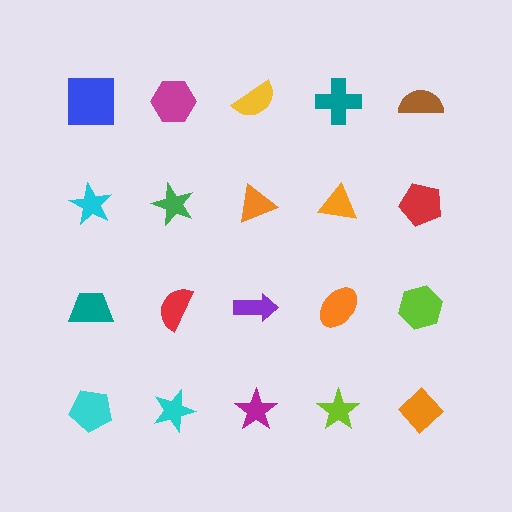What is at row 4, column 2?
A cyan star.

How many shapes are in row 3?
5 shapes.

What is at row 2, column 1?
A cyan star.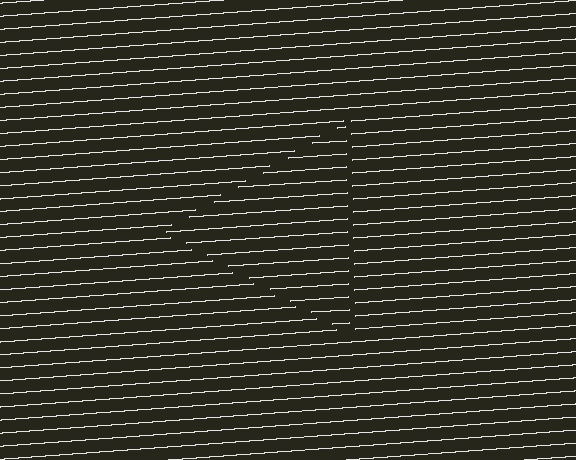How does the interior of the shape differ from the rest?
The interior of the shape contains the same grating, shifted by half a period — the contour is defined by the phase discontinuity where line-ends from the inner and outer gratings abut.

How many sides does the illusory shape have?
3 sides — the line-ends trace a triangle.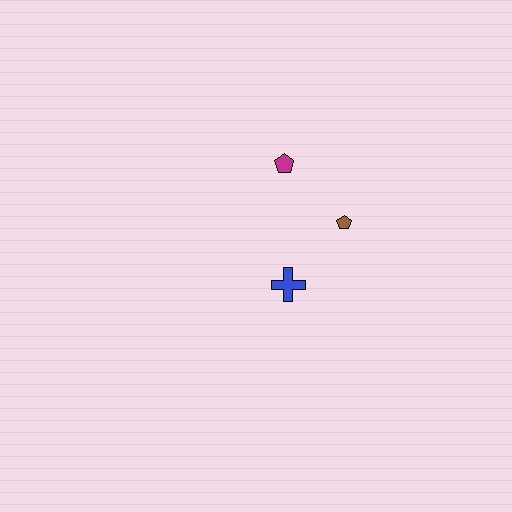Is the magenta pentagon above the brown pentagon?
Yes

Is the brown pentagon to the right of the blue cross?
Yes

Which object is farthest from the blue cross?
The magenta pentagon is farthest from the blue cross.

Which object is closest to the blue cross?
The brown pentagon is closest to the blue cross.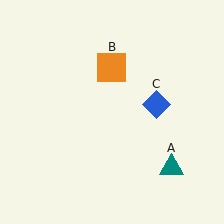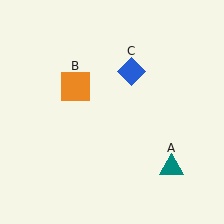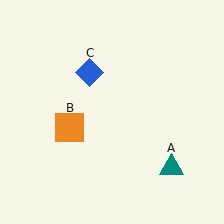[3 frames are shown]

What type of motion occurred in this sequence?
The orange square (object B), blue diamond (object C) rotated counterclockwise around the center of the scene.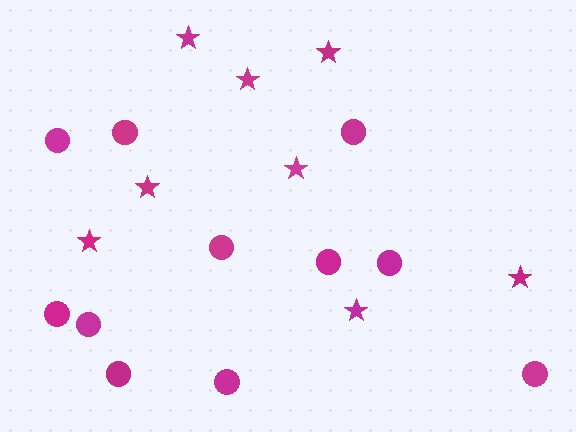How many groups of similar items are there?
There are 2 groups: one group of stars (8) and one group of circles (11).